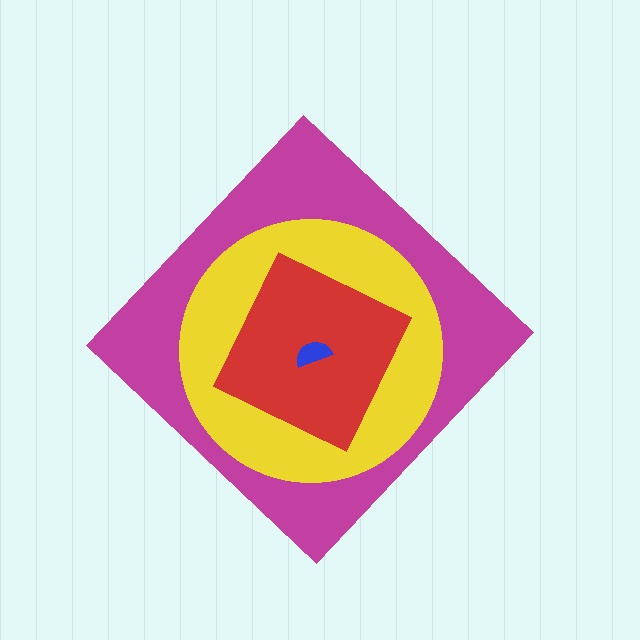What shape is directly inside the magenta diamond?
The yellow circle.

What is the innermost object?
The blue semicircle.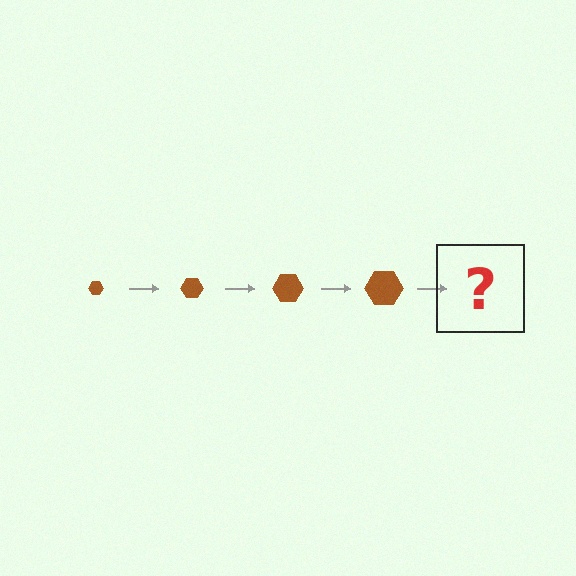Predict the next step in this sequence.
The next step is a brown hexagon, larger than the previous one.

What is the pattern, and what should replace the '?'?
The pattern is that the hexagon gets progressively larger each step. The '?' should be a brown hexagon, larger than the previous one.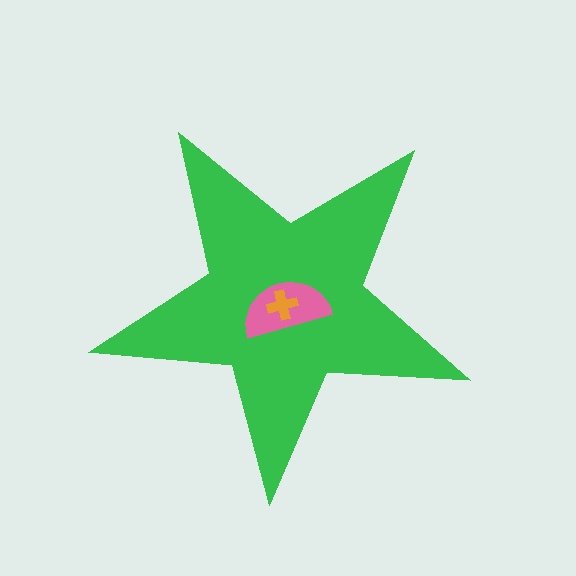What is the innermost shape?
The orange cross.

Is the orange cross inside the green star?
Yes.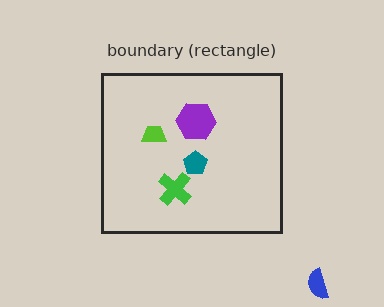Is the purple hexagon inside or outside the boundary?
Inside.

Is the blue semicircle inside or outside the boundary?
Outside.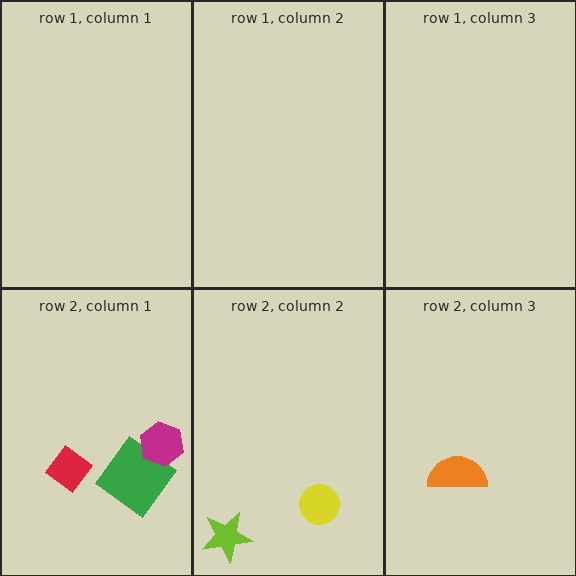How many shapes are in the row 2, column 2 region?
2.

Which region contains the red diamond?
The row 2, column 1 region.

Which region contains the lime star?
The row 2, column 2 region.